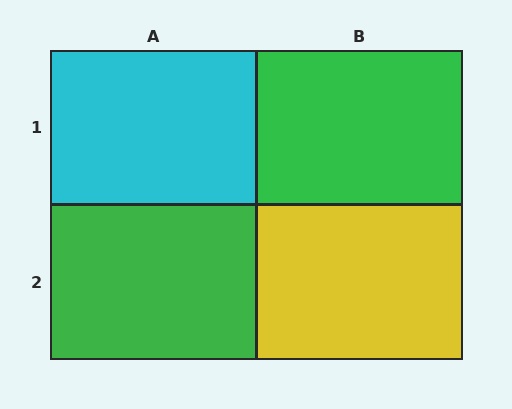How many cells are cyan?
1 cell is cyan.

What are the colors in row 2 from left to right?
Green, yellow.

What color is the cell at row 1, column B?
Green.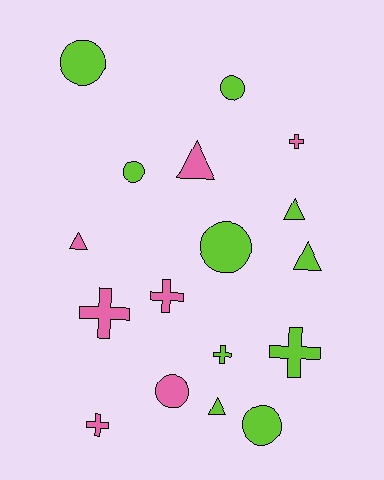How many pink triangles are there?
There are 2 pink triangles.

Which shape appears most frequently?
Cross, with 6 objects.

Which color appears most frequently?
Lime, with 10 objects.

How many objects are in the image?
There are 17 objects.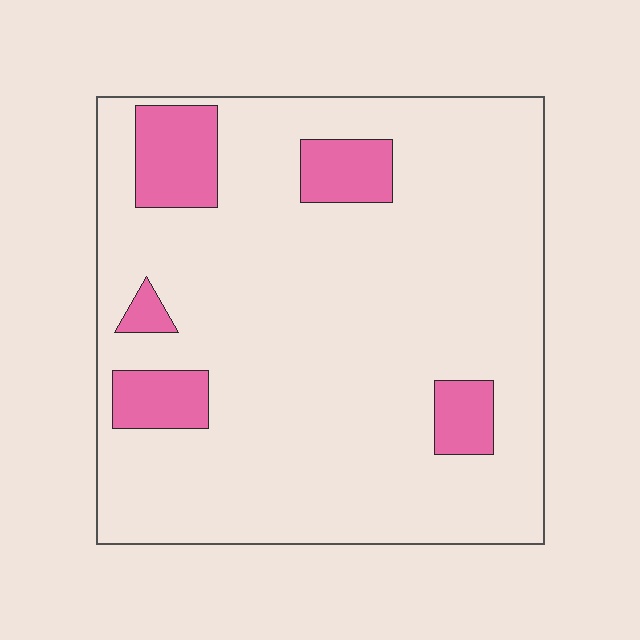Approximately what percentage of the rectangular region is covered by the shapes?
Approximately 15%.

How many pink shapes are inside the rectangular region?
5.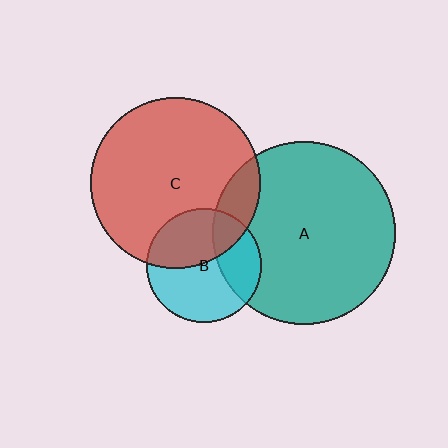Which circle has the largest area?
Circle A (teal).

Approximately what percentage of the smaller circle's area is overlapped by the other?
Approximately 15%.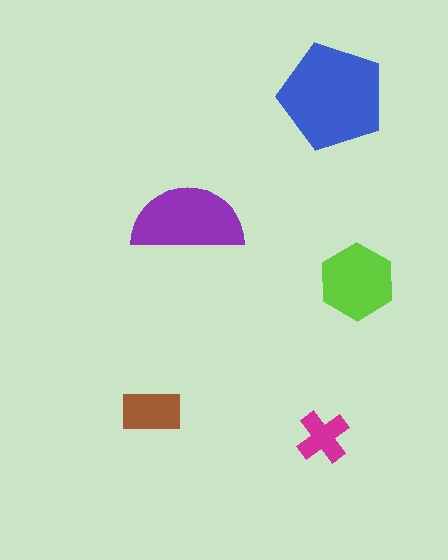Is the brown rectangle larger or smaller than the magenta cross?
Larger.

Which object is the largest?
The blue pentagon.